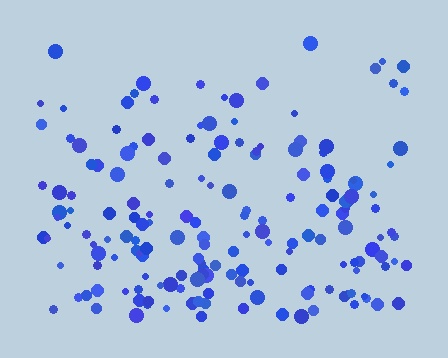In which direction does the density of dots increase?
From top to bottom, with the bottom side densest.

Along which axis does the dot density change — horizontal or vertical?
Vertical.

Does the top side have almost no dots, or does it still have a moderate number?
Still a moderate number, just noticeably fewer than the bottom.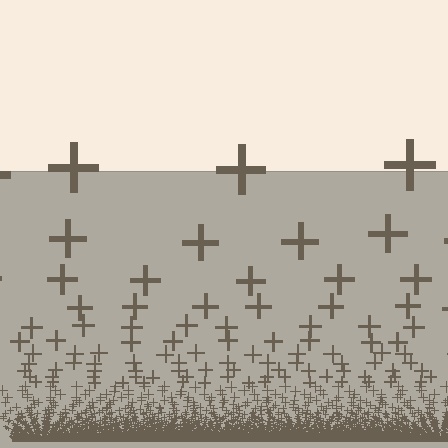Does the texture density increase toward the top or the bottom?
Density increases toward the bottom.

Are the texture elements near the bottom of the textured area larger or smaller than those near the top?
Smaller. The gradient is inverted — elements near the bottom are smaller and denser.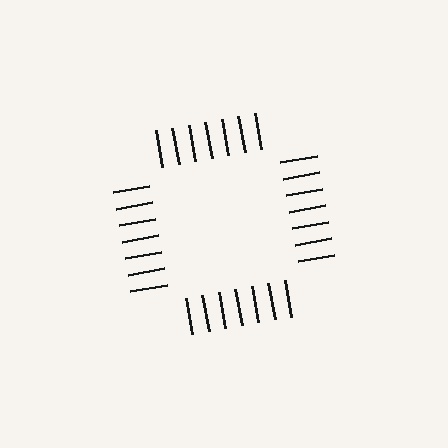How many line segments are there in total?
28 — 7 along each of the 4 edges.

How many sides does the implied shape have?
4 sides — the line-ends trace a square.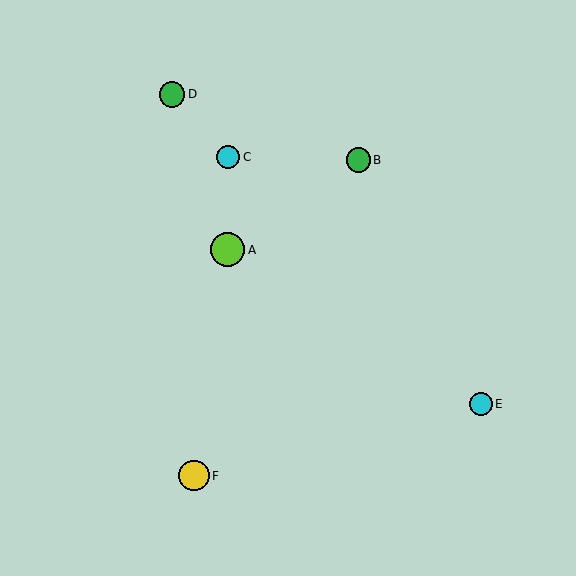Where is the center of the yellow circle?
The center of the yellow circle is at (194, 476).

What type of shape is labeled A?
Shape A is a lime circle.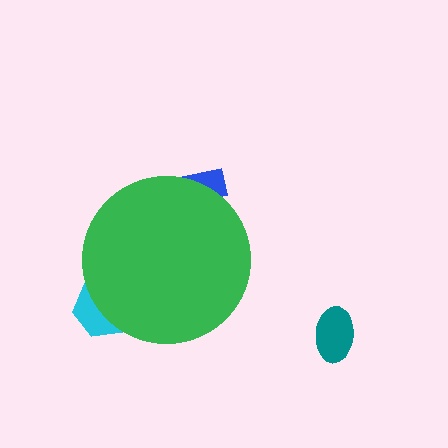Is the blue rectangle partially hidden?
Yes, the blue rectangle is partially hidden behind the green circle.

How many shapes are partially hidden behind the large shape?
2 shapes are partially hidden.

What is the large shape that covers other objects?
A green circle.